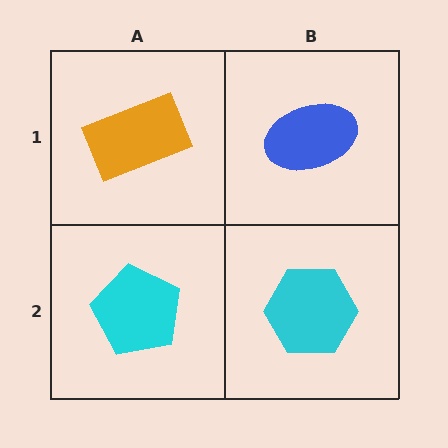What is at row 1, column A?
An orange rectangle.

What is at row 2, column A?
A cyan pentagon.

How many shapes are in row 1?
2 shapes.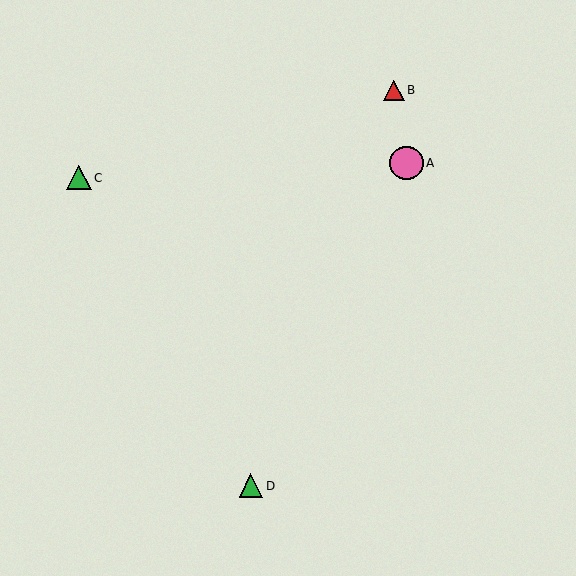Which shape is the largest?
The pink circle (labeled A) is the largest.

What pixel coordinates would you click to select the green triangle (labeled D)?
Click at (251, 486) to select the green triangle D.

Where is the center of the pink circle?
The center of the pink circle is at (406, 163).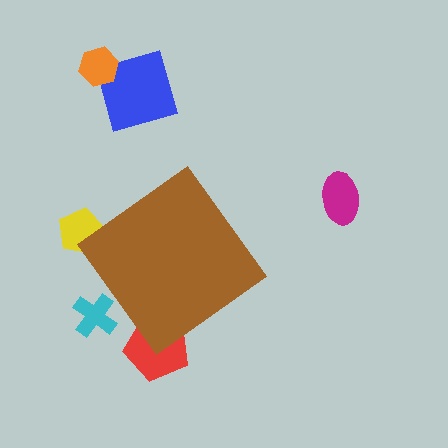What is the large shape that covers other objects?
A brown diamond.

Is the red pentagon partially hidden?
Yes, the red pentagon is partially hidden behind the brown diamond.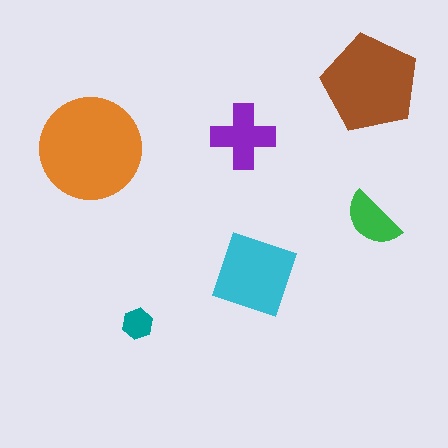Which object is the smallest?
The teal hexagon.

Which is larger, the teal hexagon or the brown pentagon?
The brown pentagon.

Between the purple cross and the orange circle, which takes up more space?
The orange circle.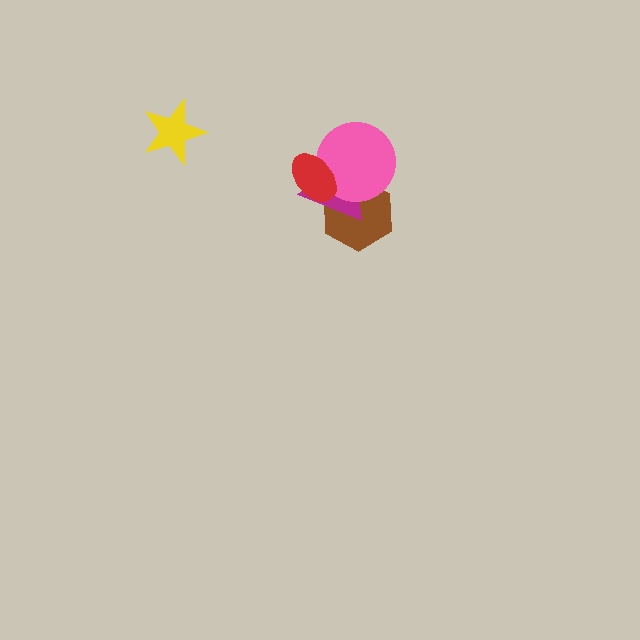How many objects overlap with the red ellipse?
3 objects overlap with the red ellipse.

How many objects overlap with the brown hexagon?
3 objects overlap with the brown hexagon.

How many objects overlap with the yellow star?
0 objects overlap with the yellow star.